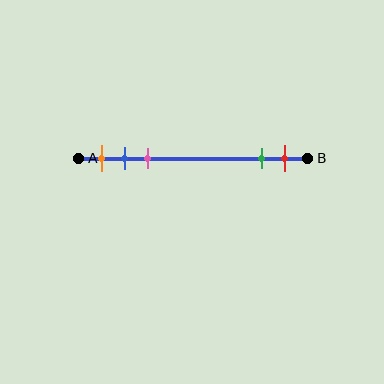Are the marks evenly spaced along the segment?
No, the marks are not evenly spaced.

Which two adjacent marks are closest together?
The blue and pink marks are the closest adjacent pair.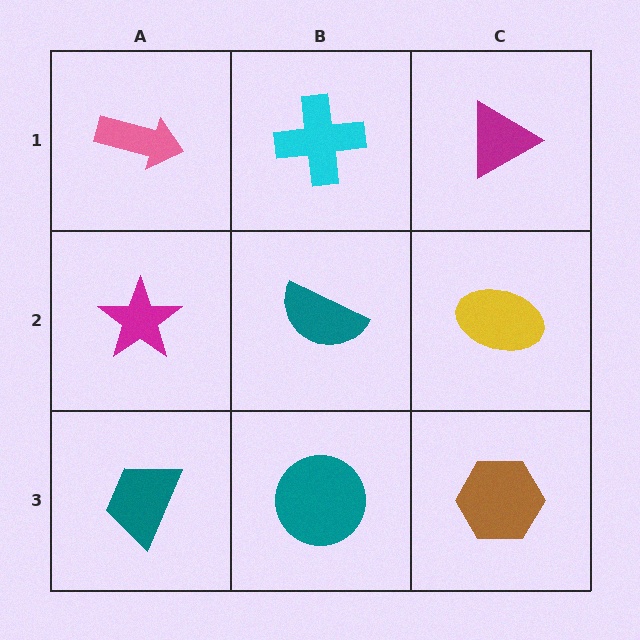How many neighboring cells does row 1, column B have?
3.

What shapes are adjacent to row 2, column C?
A magenta triangle (row 1, column C), a brown hexagon (row 3, column C), a teal semicircle (row 2, column B).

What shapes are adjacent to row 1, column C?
A yellow ellipse (row 2, column C), a cyan cross (row 1, column B).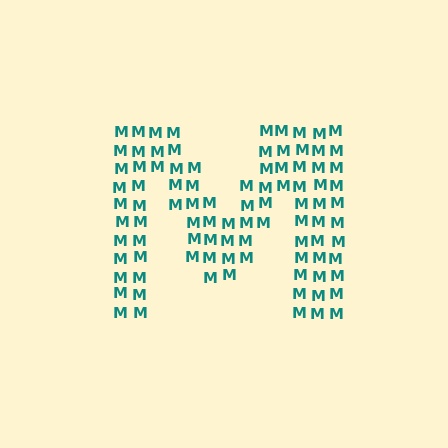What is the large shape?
The large shape is the letter M.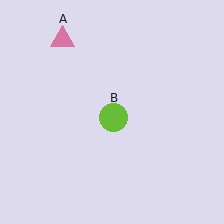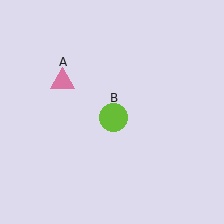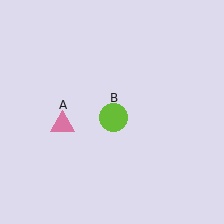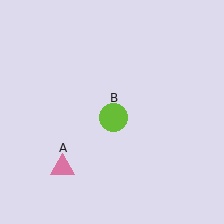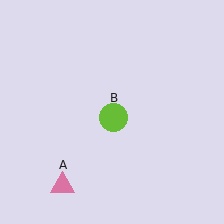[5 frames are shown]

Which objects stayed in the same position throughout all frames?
Lime circle (object B) remained stationary.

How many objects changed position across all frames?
1 object changed position: pink triangle (object A).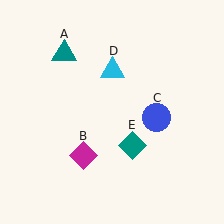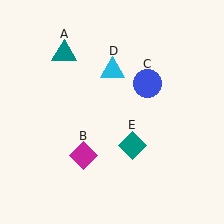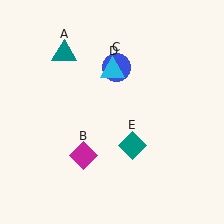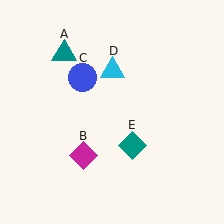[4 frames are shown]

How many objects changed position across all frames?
1 object changed position: blue circle (object C).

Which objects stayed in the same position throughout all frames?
Teal triangle (object A) and magenta diamond (object B) and cyan triangle (object D) and teal diamond (object E) remained stationary.